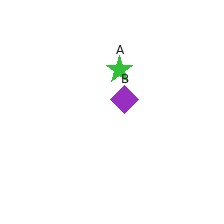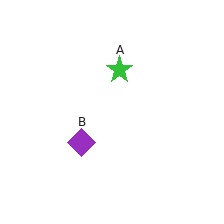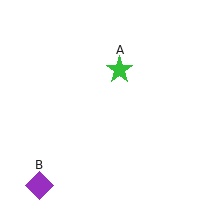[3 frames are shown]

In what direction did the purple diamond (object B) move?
The purple diamond (object B) moved down and to the left.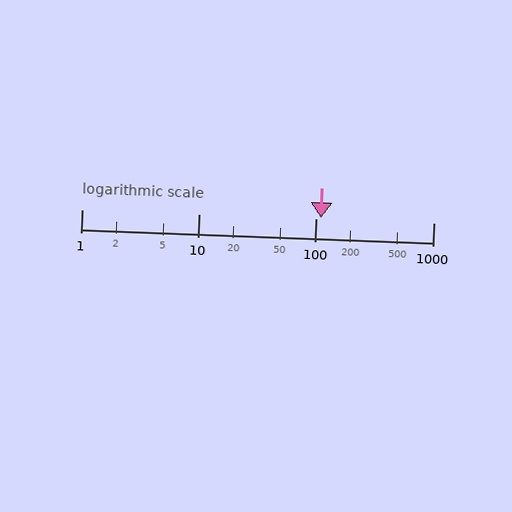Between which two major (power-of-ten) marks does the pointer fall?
The pointer is between 100 and 1000.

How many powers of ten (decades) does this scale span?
The scale spans 3 decades, from 1 to 1000.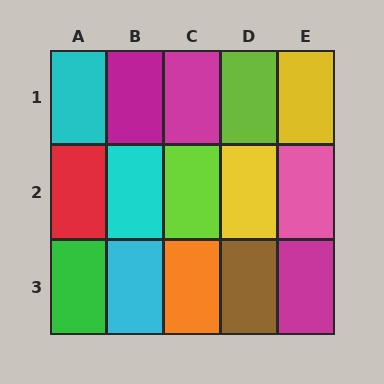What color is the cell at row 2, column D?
Yellow.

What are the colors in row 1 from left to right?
Cyan, magenta, magenta, lime, yellow.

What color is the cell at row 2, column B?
Cyan.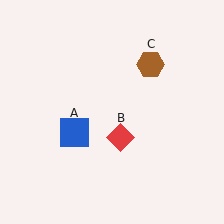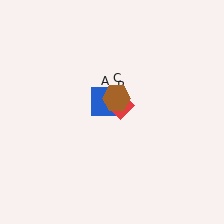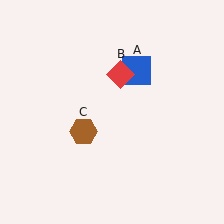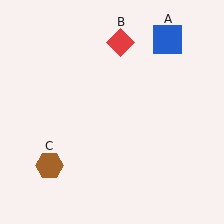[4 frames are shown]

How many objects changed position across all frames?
3 objects changed position: blue square (object A), red diamond (object B), brown hexagon (object C).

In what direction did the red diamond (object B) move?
The red diamond (object B) moved up.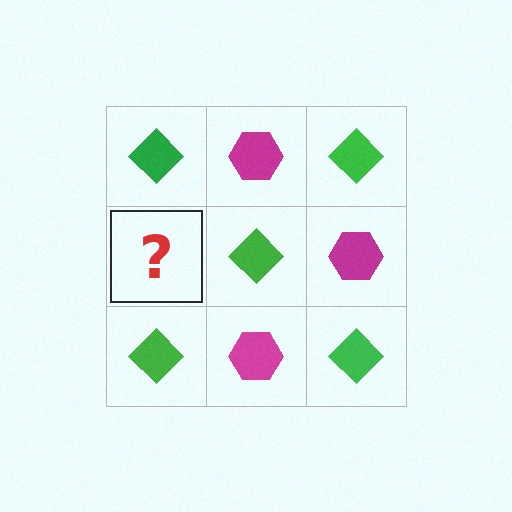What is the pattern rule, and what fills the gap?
The rule is that it alternates green diamond and magenta hexagon in a checkerboard pattern. The gap should be filled with a magenta hexagon.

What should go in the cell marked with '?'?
The missing cell should contain a magenta hexagon.